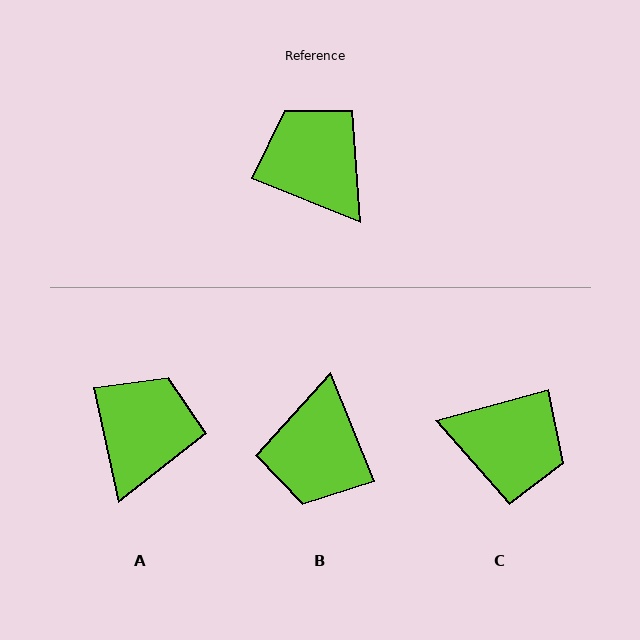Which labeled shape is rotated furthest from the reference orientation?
C, about 142 degrees away.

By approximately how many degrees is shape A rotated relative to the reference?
Approximately 56 degrees clockwise.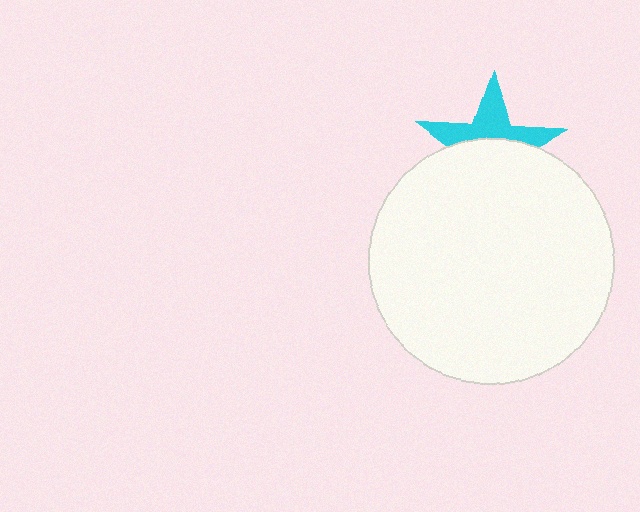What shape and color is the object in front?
The object in front is a white circle.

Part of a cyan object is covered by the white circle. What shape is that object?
It is a star.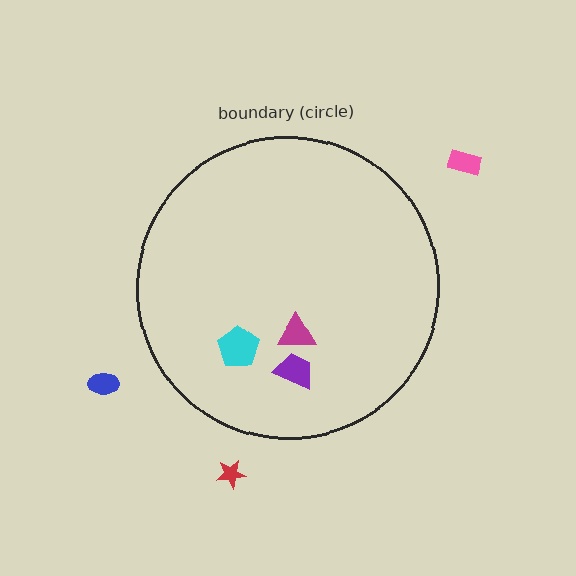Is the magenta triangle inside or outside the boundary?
Inside.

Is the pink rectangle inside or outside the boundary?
Outside.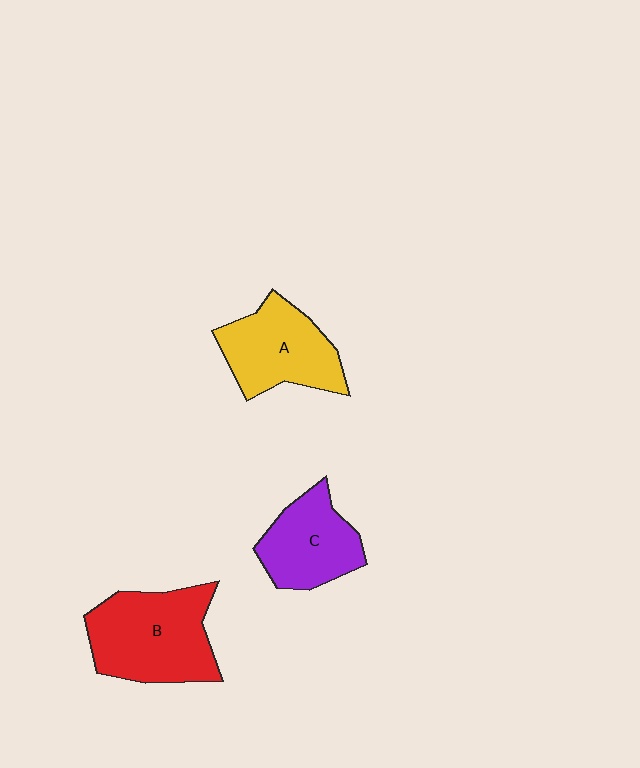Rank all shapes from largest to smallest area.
From largest to smallest: B (red), A (yellow), C (purple).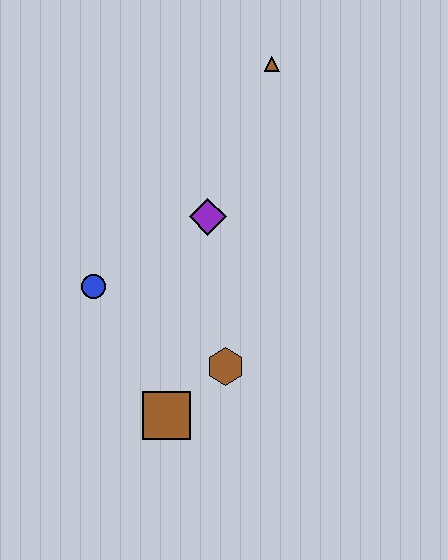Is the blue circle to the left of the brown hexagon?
Yes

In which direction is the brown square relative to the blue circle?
The brown square is below the blue circle.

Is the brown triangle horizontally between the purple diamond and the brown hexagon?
No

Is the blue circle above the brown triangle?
No